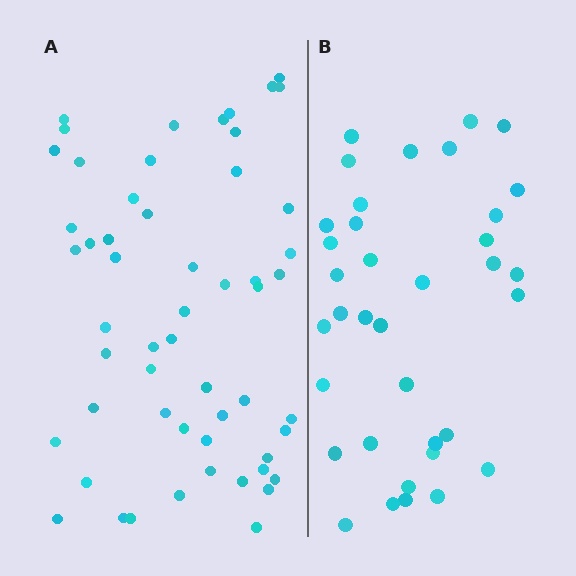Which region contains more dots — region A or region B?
Region A (the left region) has more dots.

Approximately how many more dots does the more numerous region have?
Region A has approximately 20 more dots than region B.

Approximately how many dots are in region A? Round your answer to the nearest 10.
About 60 dots. (The exact count is 55, which rounds to 60.)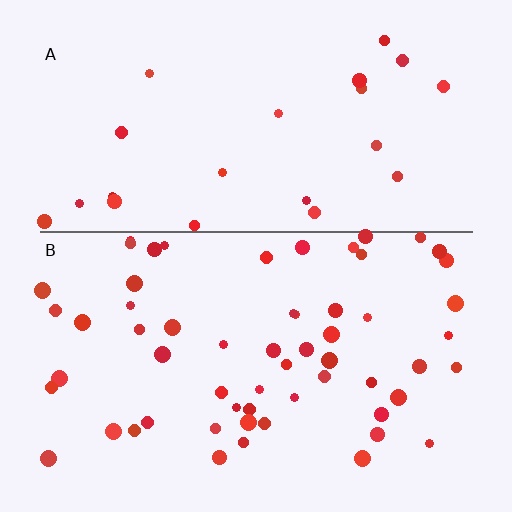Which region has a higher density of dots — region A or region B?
B (the bottom).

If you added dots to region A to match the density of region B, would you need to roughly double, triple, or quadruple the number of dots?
Approximately double.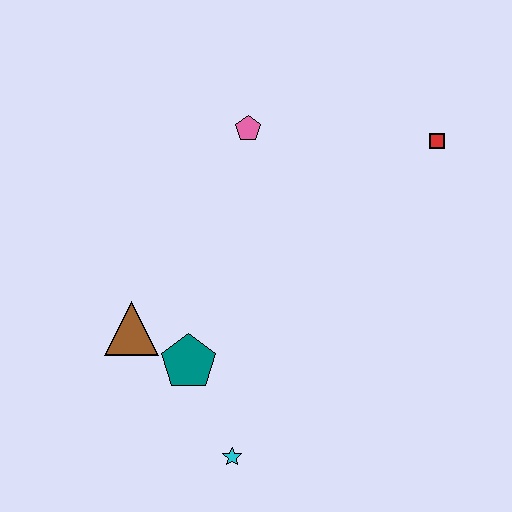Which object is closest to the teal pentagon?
The brown triangle is closest to the teal pentagon.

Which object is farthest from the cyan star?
The red square is farthest from the cyan star.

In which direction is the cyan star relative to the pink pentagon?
The cyan star is below the pink pentagon.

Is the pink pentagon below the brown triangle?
No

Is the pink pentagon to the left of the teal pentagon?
No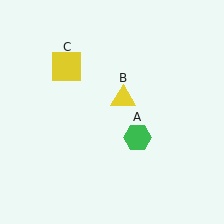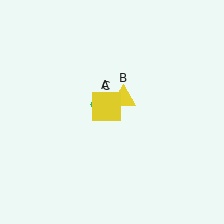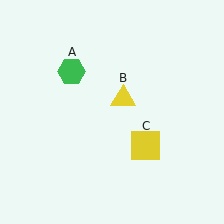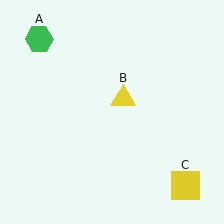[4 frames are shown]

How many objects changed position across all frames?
2 objects changed position: green hexagon (object A), yellow square (object C).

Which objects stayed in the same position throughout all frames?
Yellow triangle (object B) remained stationary.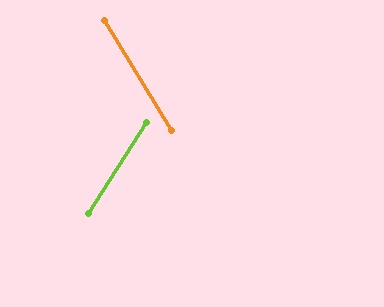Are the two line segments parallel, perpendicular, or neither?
Neither parallel nor perpendicular — they differ by about 64°.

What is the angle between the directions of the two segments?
Approximately 64 degrees.